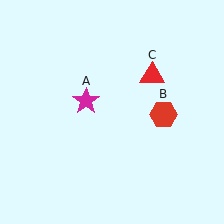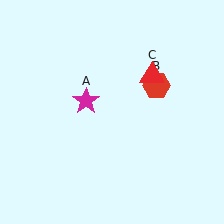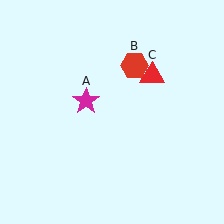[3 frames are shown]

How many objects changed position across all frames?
1 object changed position: red hexagon (object B).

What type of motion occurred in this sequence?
The red hexagon (object B) rotated counterclockwise around the center of the scene.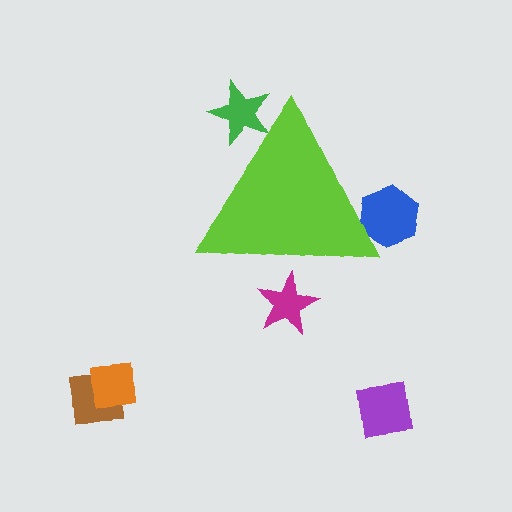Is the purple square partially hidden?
No, the purple square is fully visible.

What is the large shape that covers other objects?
A lime triangle.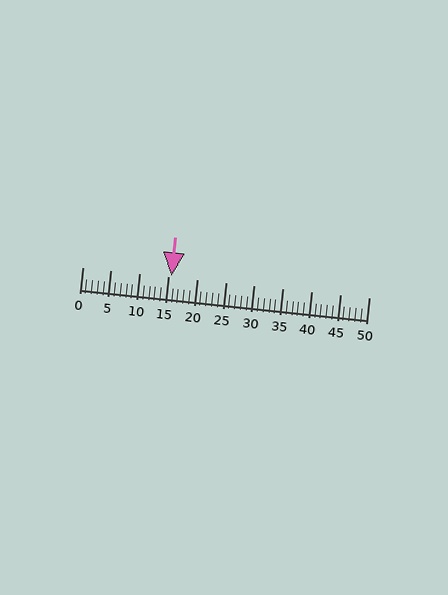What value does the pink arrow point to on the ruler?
The pink arrow points to approximately 16.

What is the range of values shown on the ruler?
The ruler shows values from 0 to 50.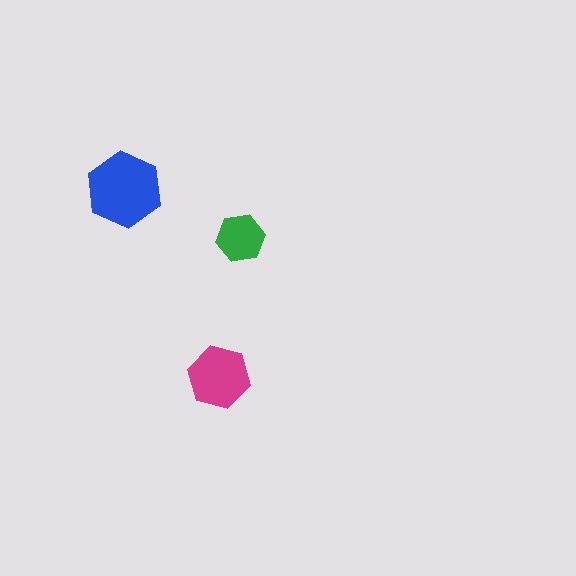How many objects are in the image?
There are 3 objects in the image.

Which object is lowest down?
The magenta hexagon is bottommost.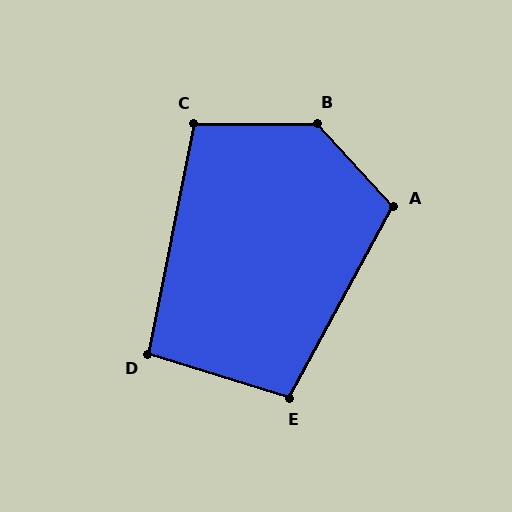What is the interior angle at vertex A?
Approximately 109 degrees (obtuse).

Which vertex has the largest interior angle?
B, at approximately 132 degrees.